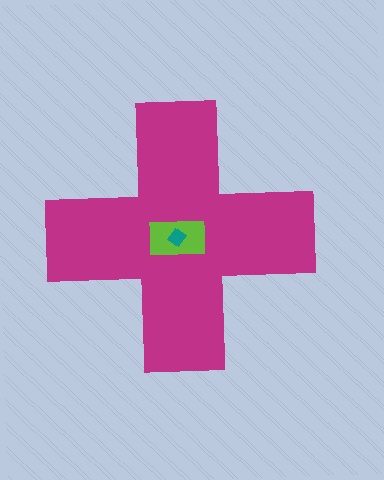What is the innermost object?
The teal diamond.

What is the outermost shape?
The magenta cross.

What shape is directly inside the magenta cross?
The lime rectangle.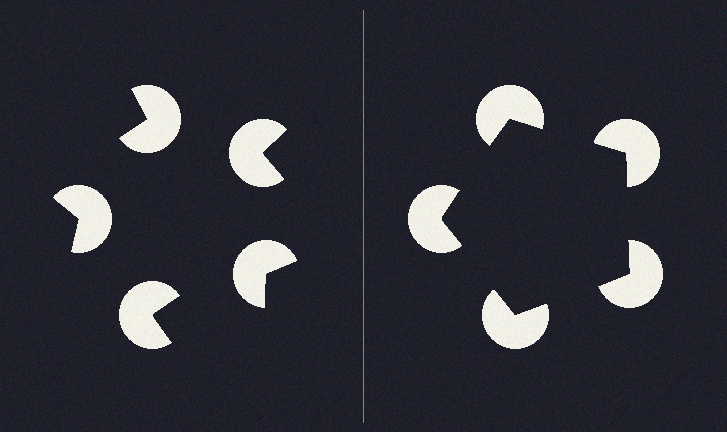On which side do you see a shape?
An illusory pentagon appears on the right side. On the left side the wedge cuts are rotated, so no coherent shape forms.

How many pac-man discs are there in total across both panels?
10 — 5 on each side.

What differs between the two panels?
The pac-man discs are positioned identically on both sides; only the wedge orientations differ. On the right they align to a pentagon; on the left they are misaligned.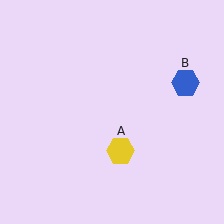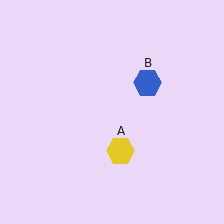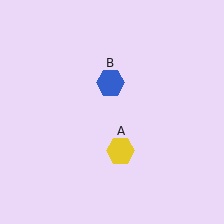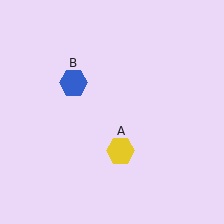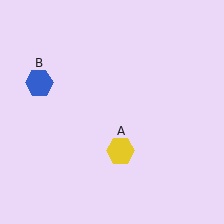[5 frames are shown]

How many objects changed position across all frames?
1 object changed position: blue hexagon (object B).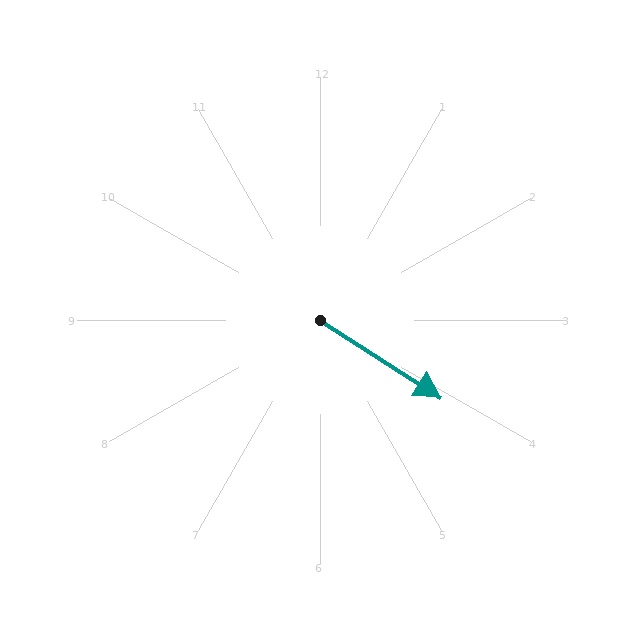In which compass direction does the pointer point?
Southeast.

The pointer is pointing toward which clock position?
Roughly 4 o'clock.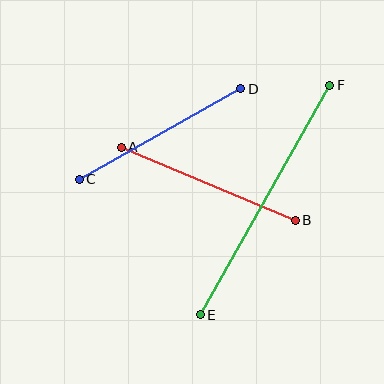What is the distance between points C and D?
The distance is approximately 185 pixels.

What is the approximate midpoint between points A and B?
The midpoint is at approximately (208, 184) pixels.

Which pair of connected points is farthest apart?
Points E and F are farthest apart.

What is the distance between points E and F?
The distance is approximately 263 pixels.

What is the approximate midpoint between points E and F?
The midpoint is at approximately (265, 200) pixels.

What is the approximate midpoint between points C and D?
The midpoint is at approximately (160, 134) pixels.